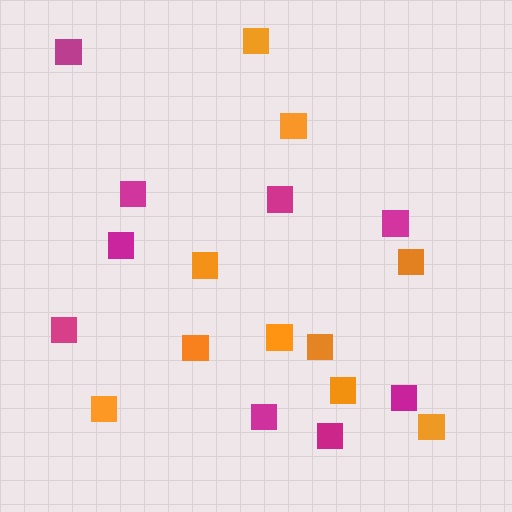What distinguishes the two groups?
There are 2 groups: one group of magenta squares (9) and one group of orange squares (10).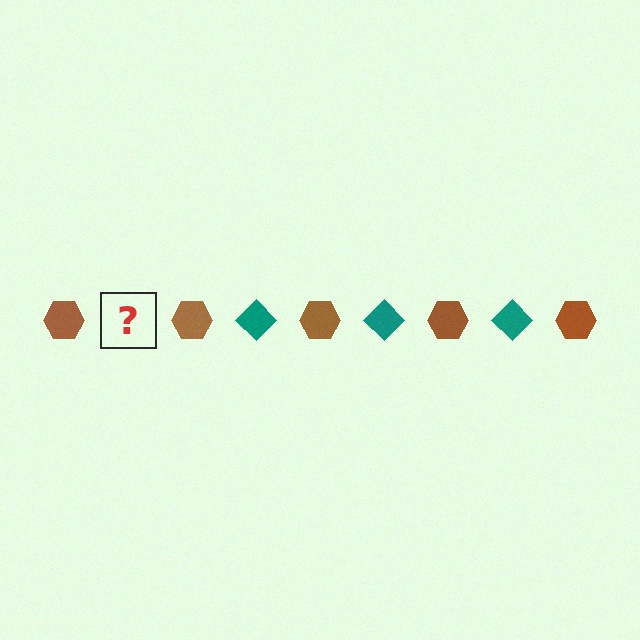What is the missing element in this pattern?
The missing element is a teal diamond.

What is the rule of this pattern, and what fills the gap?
The rule is that the pattern alternates between brown hexagon and teal diamond. The gap should be filled with a teal diamond.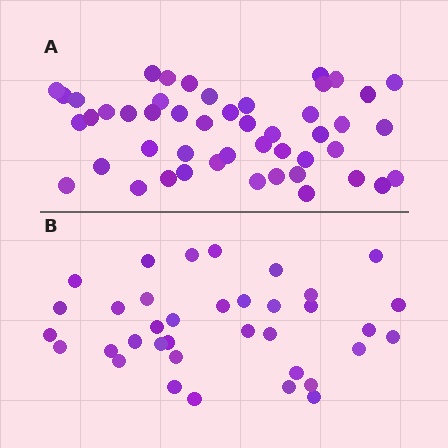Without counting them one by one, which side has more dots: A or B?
Region A (the top region) has more dots.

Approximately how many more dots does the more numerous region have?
Region A has roughly 12 or so more dots than region B.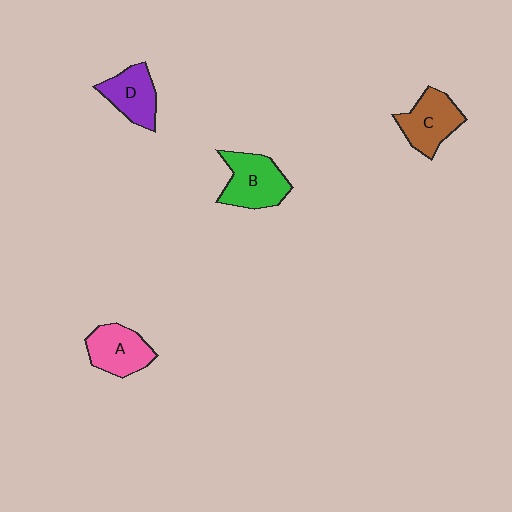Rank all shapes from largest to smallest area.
From largest to smallest: B (green), C (brown), A (pink), D (purple).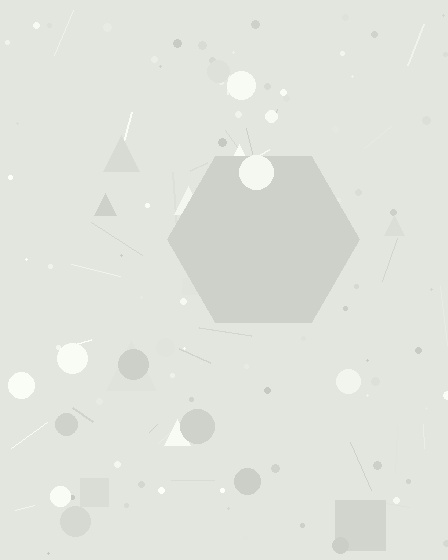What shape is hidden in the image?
A hexagon is hidden in the image.